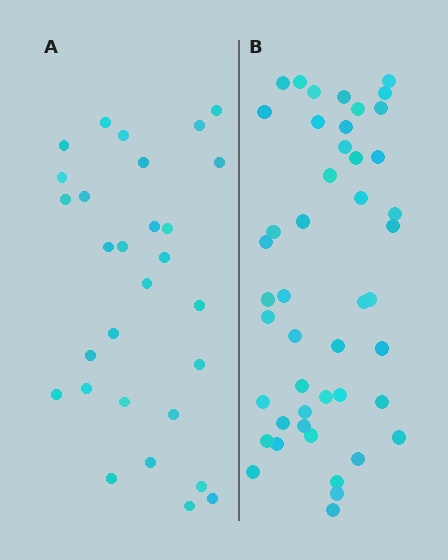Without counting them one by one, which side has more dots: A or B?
Region B (the right region) has more dots.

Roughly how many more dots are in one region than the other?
Region B has approximately 15 more dots than region A.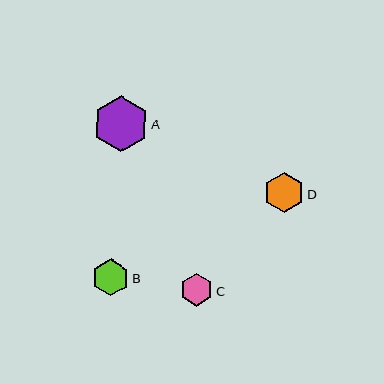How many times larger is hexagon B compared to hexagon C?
Hexagon B is approximately 1.1 times the size of hexagon C.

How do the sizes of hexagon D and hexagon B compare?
Hexagon D and hexagon B are approximately the same size.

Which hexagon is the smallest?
Hexagon C is the smallest with a size of approximately 33 pixels.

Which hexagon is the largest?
Hexagon A is the largest with a size of approximately 55 pixels.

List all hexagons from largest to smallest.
From largest to smallest: A, D, B, C.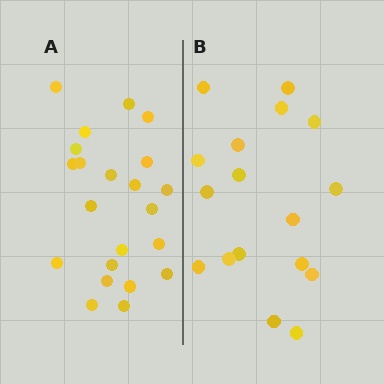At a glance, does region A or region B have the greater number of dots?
Region A (the left region) has more dots.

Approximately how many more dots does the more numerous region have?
Region A has about 5 more dots than region B.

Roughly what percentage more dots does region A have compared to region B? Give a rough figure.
About 30% more.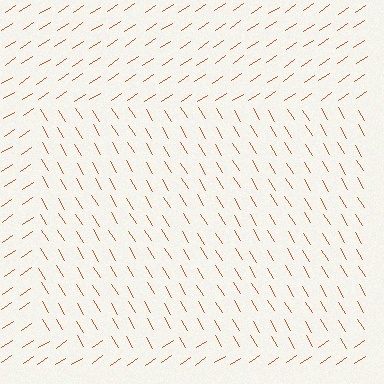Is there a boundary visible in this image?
Yes, there is a texture boundary formed by a change in line orientation.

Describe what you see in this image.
The image is filled with small brown line segments. A rectangle region in the image has lines oriented differently from the surrounding lines, creating a visible texture boundary.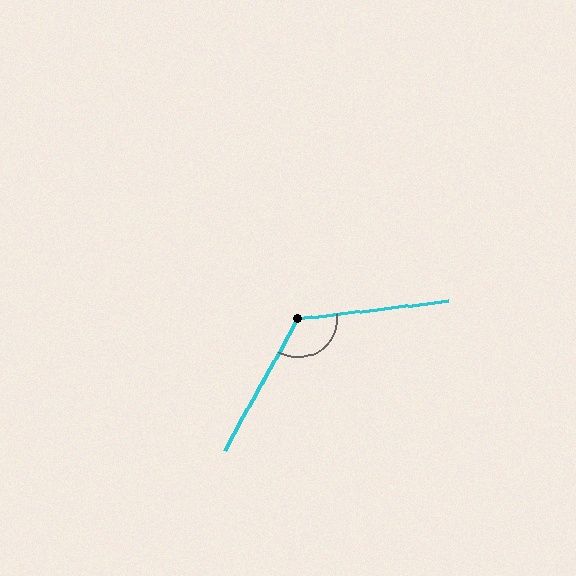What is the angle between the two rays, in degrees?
Approximately 126 degrees.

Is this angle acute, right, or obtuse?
It is obtuse.